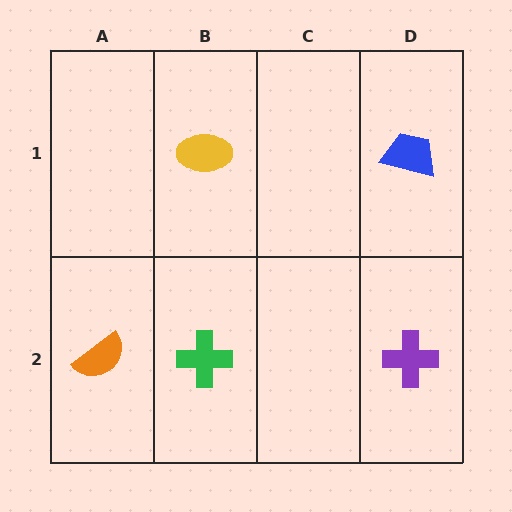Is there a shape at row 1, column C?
No, that cell is empty.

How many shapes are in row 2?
3 shapes.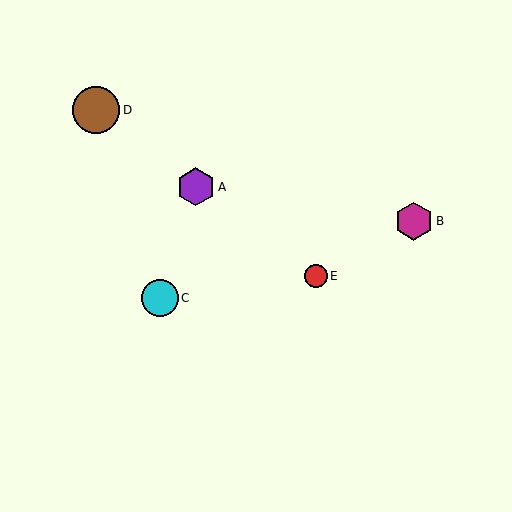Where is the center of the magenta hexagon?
The center of the magenta hexagon is at (414, 221).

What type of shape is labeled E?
Shape E is a red circle.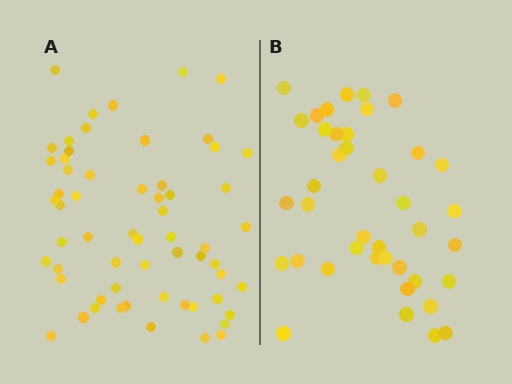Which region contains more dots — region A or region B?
Region A (the left region) has more dots.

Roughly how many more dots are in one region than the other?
Region A has approximately 20 more dots than region B.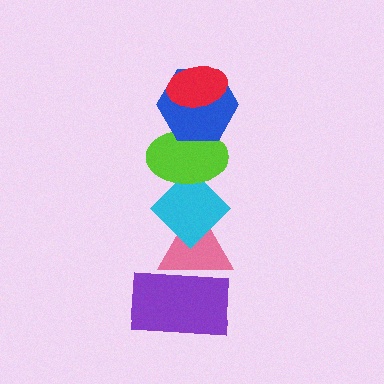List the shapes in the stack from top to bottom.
From top to bottom: the red ellipse, the blue hexagon, the lime ellipse, the cyan diamond, the pink triangle, the purple rectangle.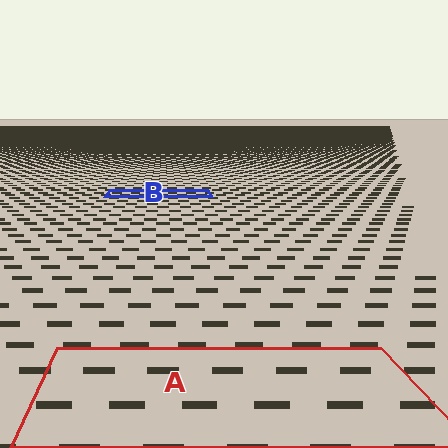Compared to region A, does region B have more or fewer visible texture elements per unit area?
Region B has more texture elements per unit area — they are packed more densely because it is farther away.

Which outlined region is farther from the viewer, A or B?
Region B is farther from the viewer — the texture elements inside it appear smaller and more densely packed.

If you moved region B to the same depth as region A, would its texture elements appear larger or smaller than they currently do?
They would appear larger. At a closer depth, the same texture elements are projected at a bigger on-screen size.